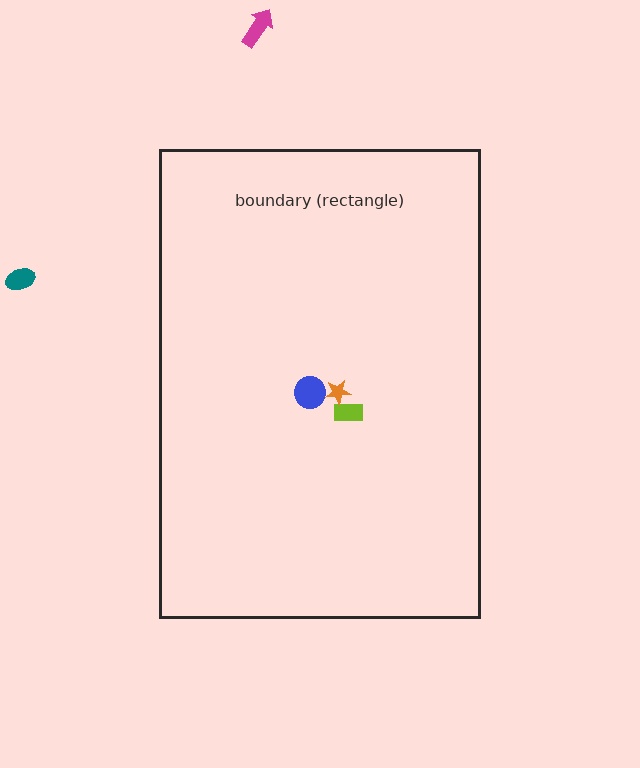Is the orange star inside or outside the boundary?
Inside.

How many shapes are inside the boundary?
3 inside, 2 outside.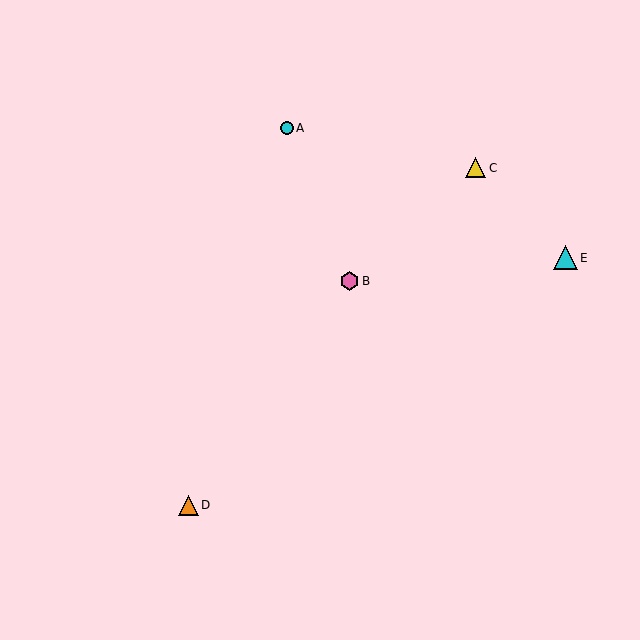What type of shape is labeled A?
Shape A is a cyan circle.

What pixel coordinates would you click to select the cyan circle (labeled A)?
Click at (287, 128) to select the cyan circle A.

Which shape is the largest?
The cyan triangle (labeled E) is the largest.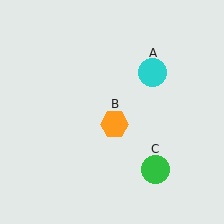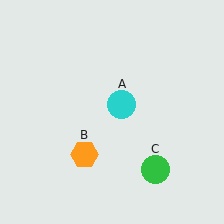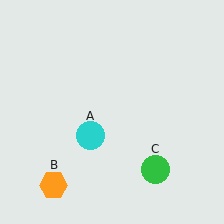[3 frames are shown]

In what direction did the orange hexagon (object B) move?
The orange hexagon (object B) moved down and to the left.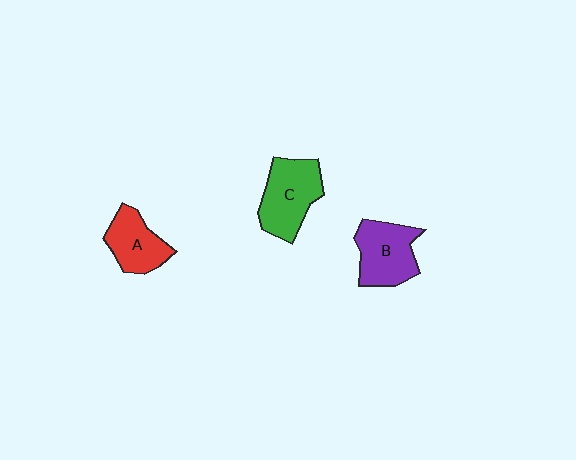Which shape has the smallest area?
Shape A (red).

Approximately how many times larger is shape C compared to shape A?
Approximately 1.3 times.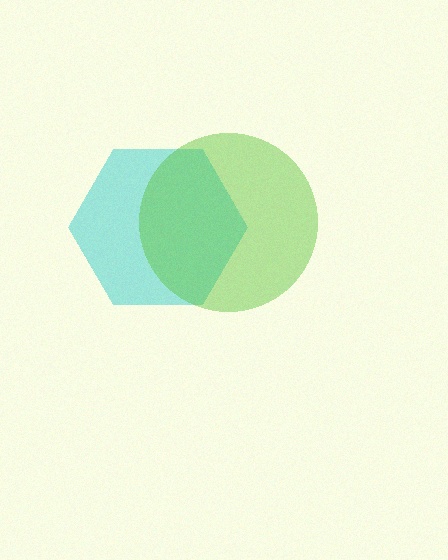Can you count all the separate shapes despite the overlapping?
Yes, there are 2 separate shapes.